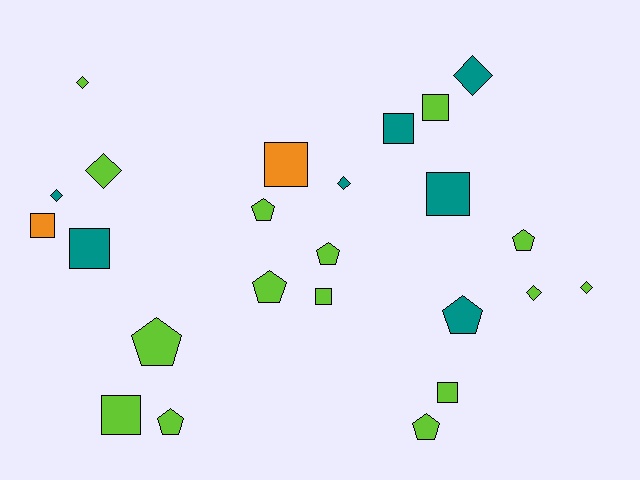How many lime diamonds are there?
There are 4 lime diamonds.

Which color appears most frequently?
Lime, with 15 objects.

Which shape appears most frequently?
Square, with 9 objects.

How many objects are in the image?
There are 24 objects.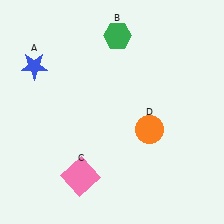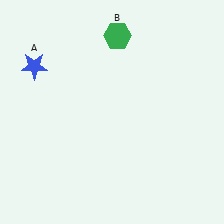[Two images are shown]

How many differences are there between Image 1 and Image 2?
There are 2 differences between the two images.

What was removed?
The orange circle (D), the pink square (C) were removed in Image 2.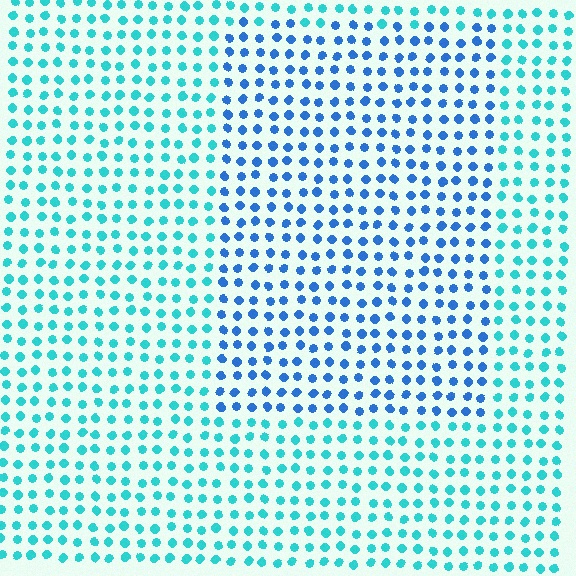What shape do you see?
I see a rectangle.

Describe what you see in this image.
The image is filled with small cyan elements in a uniform arrangement. A rectangle-shaped region is visible where the elements are tinted to a slightly different hue, forming a subtle color boundary.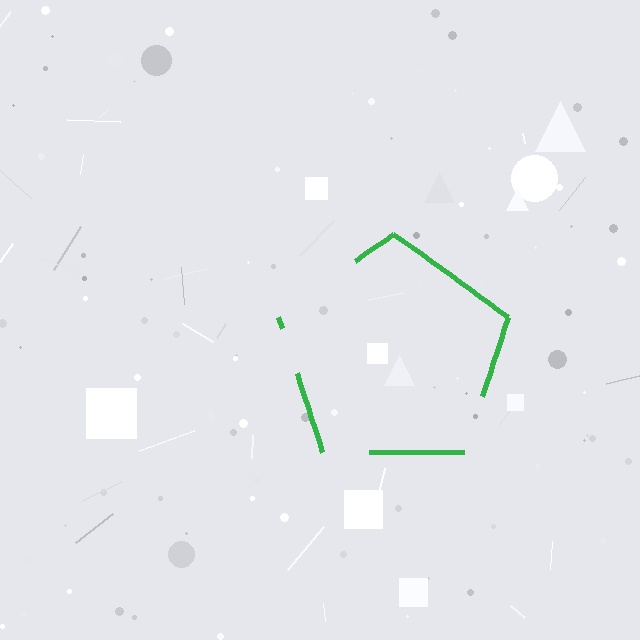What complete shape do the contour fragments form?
The contour fragments form a pentagon.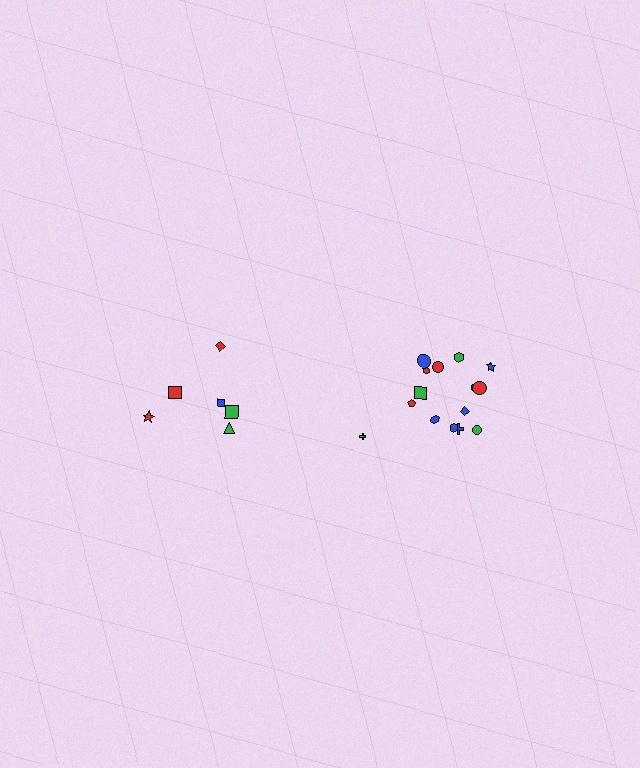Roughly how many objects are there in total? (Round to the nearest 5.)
Roughly 20 objects in total.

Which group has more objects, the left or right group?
The right group.